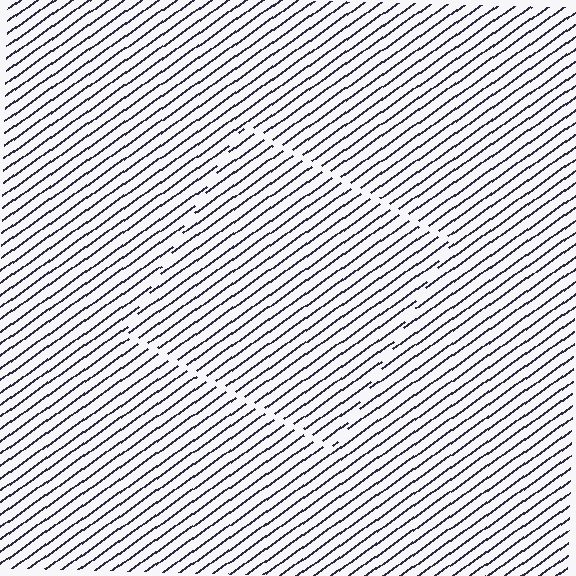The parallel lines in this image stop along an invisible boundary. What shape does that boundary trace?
An illusory square. The interior of the shape contains the same grating, shifted by half a period — the contour is defined by the phase discontinuity where line-ends from the inner and outer gratings abut.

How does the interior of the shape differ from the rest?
The interior of the shape contains the same grating, shifted by half a period — the contour is defined by the phase discontinuity where line-ends from the inner and outer gratings abut.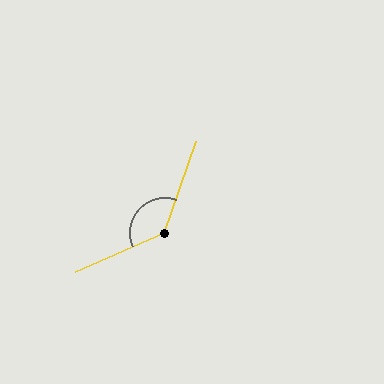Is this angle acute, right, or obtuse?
It is obtuse.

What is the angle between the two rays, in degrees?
Approximately 133 degrees.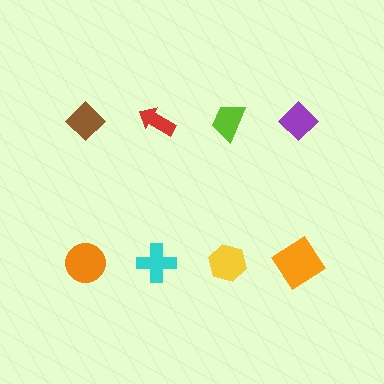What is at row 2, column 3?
A yellow hexagon.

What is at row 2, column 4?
An orange diamond.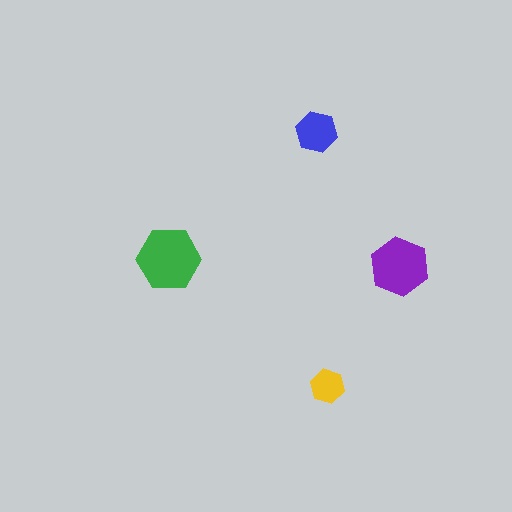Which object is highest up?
The blue hexagon is topmost.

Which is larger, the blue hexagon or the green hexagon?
The green one.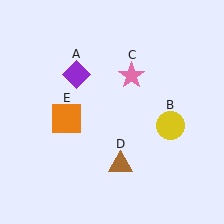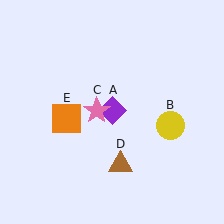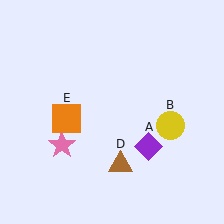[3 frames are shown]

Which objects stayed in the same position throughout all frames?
Yellow circle (object B) and brown triangle (object D) and orange square (object E) remained stationary.